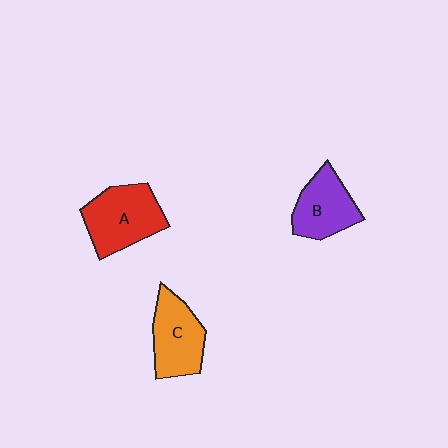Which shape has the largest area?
Shape A (red).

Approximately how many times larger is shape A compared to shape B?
Approximately 1.2 times.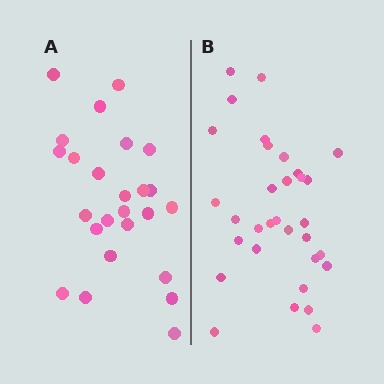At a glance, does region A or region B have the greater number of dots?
Region B (the right region) has more dots.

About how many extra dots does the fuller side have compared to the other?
Region B has roughly 8 or so more dots than region A.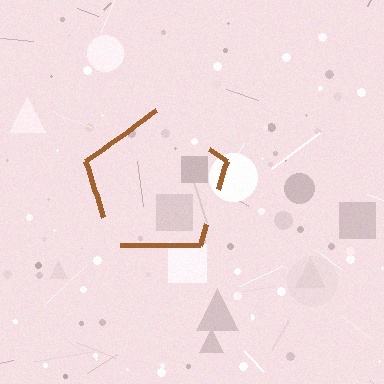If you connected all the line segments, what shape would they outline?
They would outline a pentagon.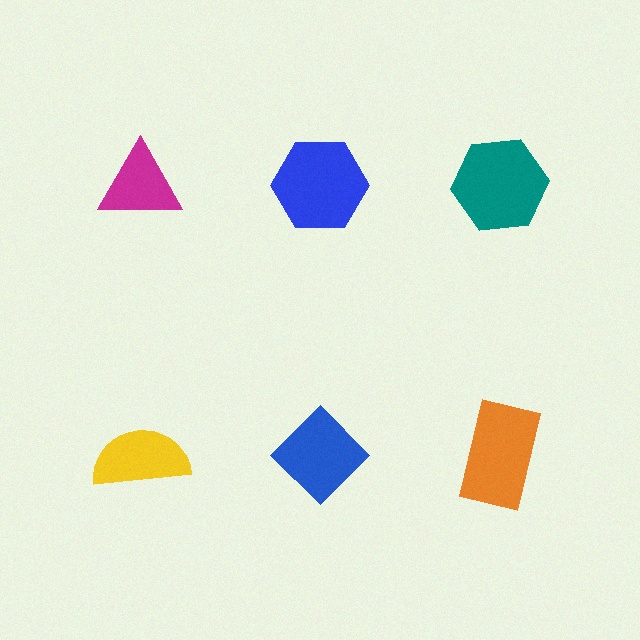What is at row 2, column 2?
A blue diamond.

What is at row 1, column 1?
A magenta triangle.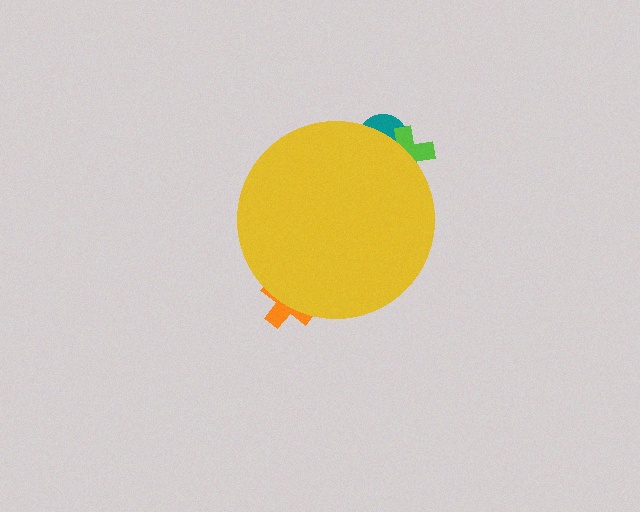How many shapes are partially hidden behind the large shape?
3 shapes are partially hidden.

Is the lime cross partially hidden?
Yes, the lime cross is partially hidden behind the yellow circle.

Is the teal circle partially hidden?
Yes, the teal circle is partially hidden behind the yellow circle.